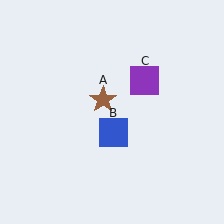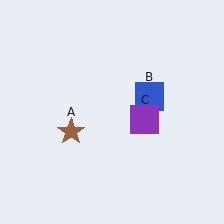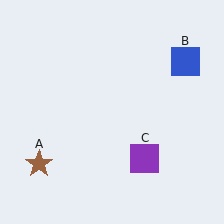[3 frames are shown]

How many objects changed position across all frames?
3 objects changed position: brown star (object A), blue square (object B), purple square (object C).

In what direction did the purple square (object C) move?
The purple square (object C) moved down.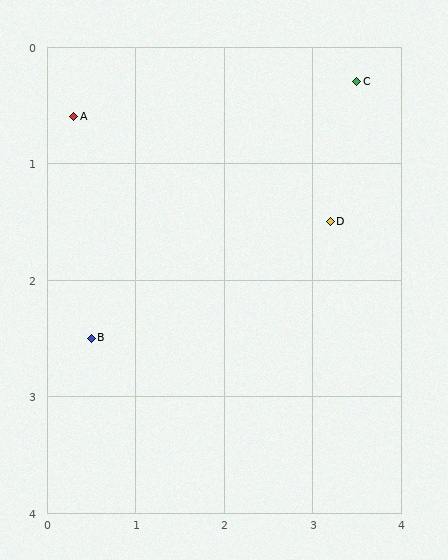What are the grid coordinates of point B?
Point B is at approximately (0.5, 2.5).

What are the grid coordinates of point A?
Point A is at approximately (0.3, 0.6).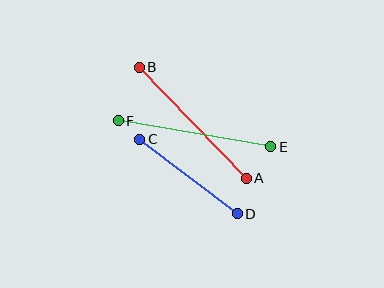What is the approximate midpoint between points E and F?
The midpoint is at approximately (195, 134) pixels.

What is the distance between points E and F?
The distance is approximately 155 pixels.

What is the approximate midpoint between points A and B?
The midpoint is at approximately (193, 123) pixels.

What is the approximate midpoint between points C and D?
The midpoint is at approximately (189, 176) pixels.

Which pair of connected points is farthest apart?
Points E and F are farthest apart.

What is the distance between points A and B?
The distance is approximately 154 pixels.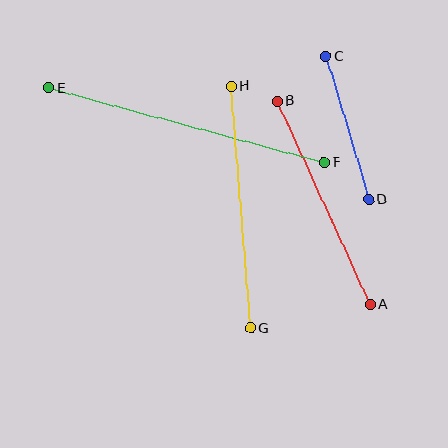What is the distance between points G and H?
The distance is approximately 243 pixels.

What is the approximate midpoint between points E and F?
The midpoint is at approximately (186, 125) pixels.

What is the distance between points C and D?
The distance is approximately 149 pixels.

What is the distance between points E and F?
The distance is approximately 286 pixels.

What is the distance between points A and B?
The distance is approximately 224 pixels.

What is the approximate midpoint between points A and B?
The midpoint is at approximately (324, 203) pixels.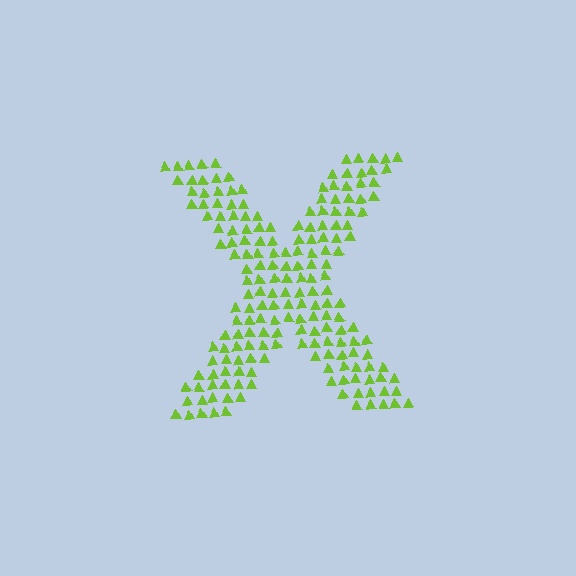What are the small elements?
The small elements are triangles.